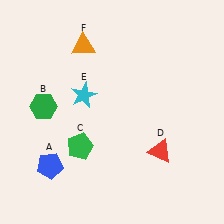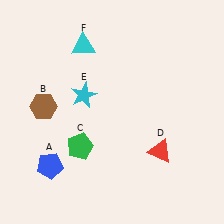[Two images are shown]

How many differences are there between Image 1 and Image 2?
There are 2 differences between the two images.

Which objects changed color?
B changed from green to brown. F changed from orange to cyan.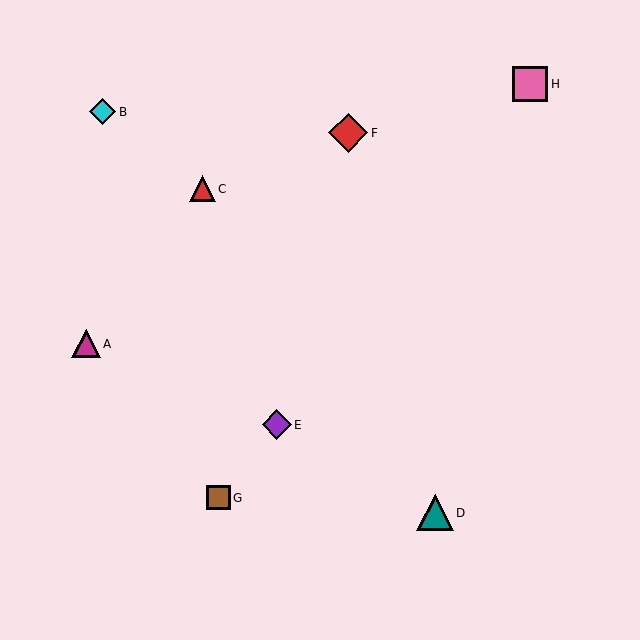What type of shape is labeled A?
Shape A is a magenta triangle.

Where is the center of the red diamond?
The center of the red diamond is at (348, 133).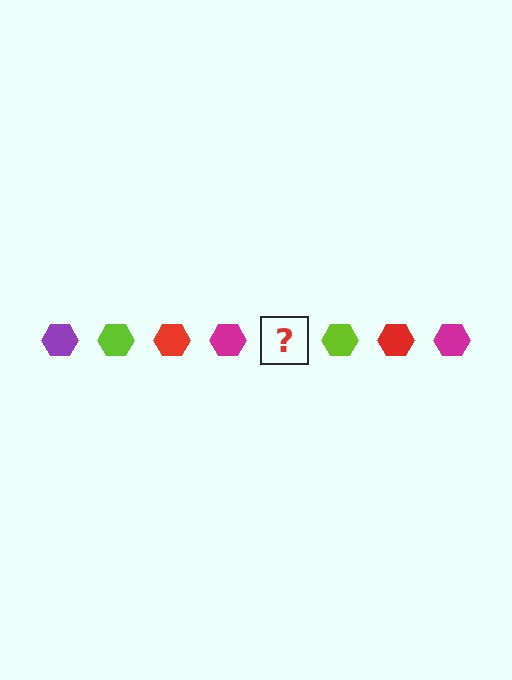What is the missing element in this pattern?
The missing element is a purple hexagon.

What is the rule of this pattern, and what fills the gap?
The rule is that the pattern cycles through purple, lime, red, magenta hexagons. The gap should be filled with a purple hexagon.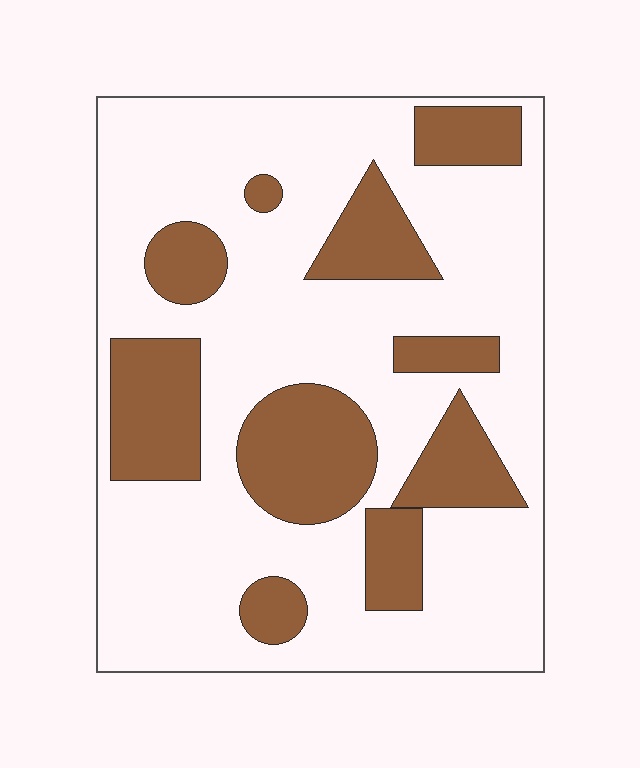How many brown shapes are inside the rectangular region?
10.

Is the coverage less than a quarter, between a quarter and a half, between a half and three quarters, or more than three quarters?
Between a quarter and a half.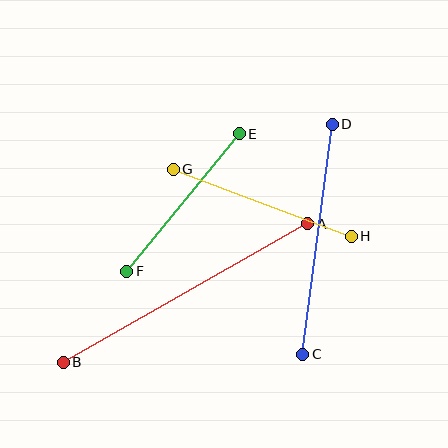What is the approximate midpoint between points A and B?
The midpoint is at approximately (185, 293) pixels.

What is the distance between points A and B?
The distance is approximately 281 pixels.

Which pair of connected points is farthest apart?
Points A and B are farthest apart.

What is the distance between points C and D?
The distance is approximately 232 pixels.